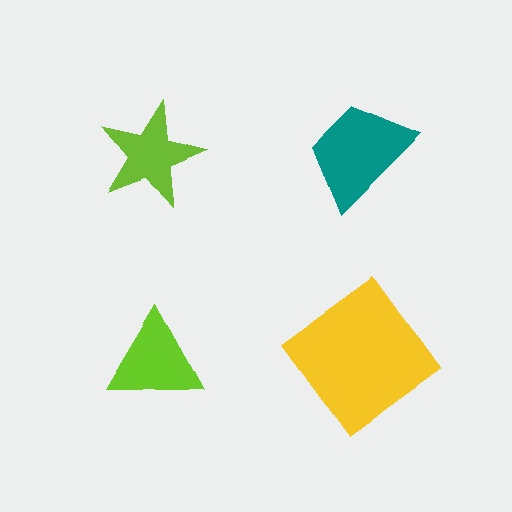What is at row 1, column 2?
A teal trapezoid.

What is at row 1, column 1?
A lime star.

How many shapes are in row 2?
2 shapes.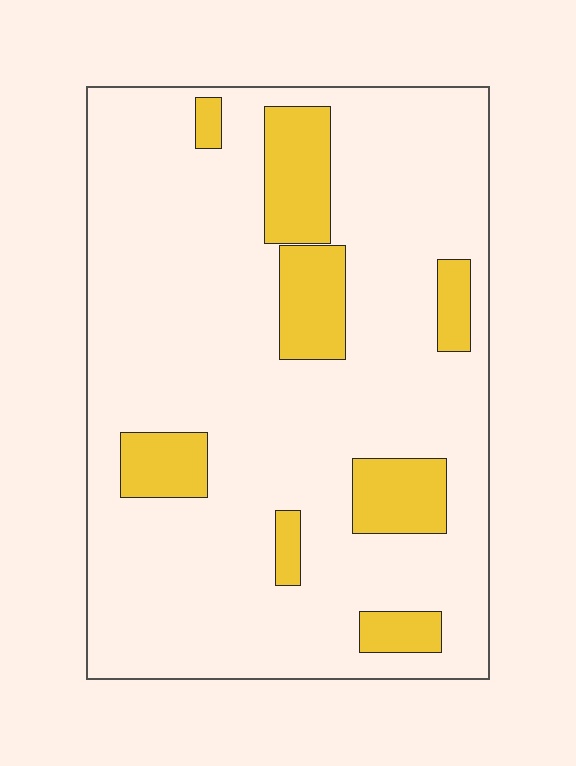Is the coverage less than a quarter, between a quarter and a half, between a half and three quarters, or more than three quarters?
Less than a quarter.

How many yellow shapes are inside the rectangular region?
8.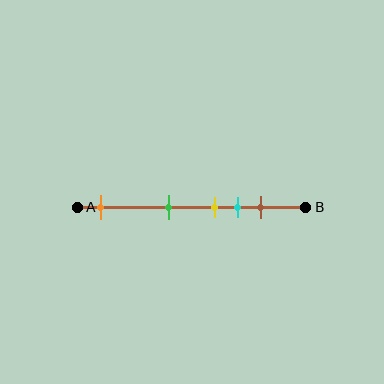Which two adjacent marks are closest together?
The yellow and cyan marks are the closest adjacent pair.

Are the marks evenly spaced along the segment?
No, the marks are not evenly spaced.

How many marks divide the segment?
There are 5 marks dividing the segment.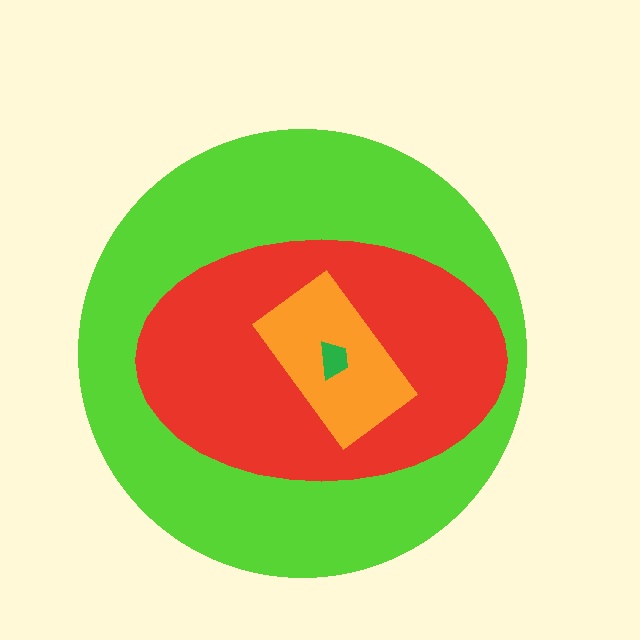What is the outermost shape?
The lime circle.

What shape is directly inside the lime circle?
The red ellipse.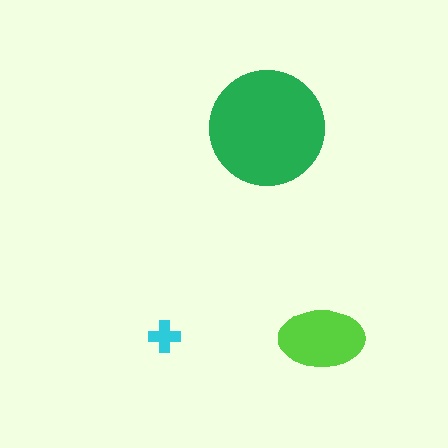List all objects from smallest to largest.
The cyan cross, the lime ellipse, the green circle.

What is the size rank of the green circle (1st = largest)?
1st.